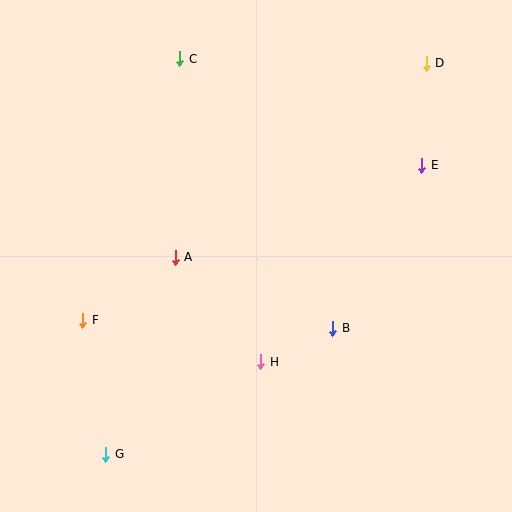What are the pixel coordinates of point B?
Point B is at (333, 328).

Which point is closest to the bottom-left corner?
Point G is closest to the bottom-left corner.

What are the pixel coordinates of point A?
Point A is at (175, 257).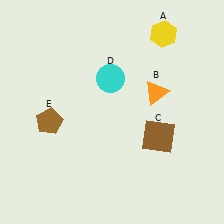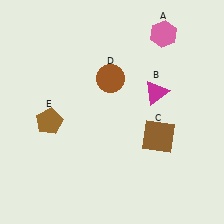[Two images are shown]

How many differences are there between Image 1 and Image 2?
There are 3 differences between the two images.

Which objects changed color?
A changed from yellow to pink. B changed from orange to magenta. D changed from cyan to brown.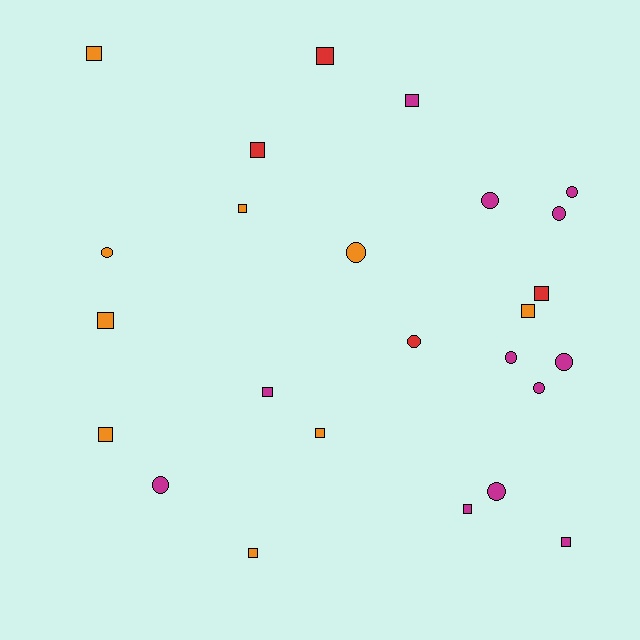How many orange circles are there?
There are 2 orange circles.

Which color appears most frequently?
Magenta, with 12 objects.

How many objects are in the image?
There are 25 objects.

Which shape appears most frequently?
Square, with 14 objects.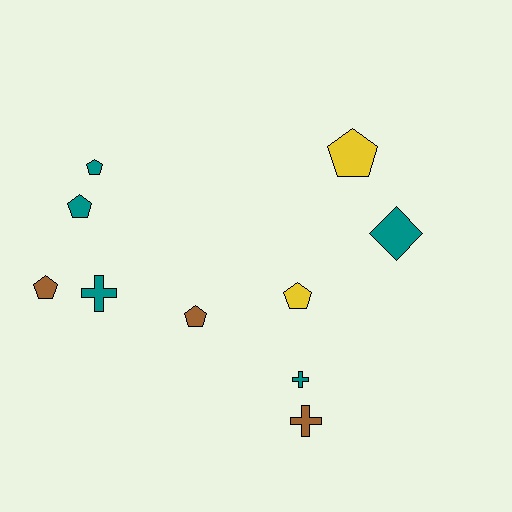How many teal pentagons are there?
There are 2 teal pentagons.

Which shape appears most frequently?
Pentagon, with 6 objects.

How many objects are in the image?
There are 10 objects.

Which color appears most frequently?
Teal, with 5 objects.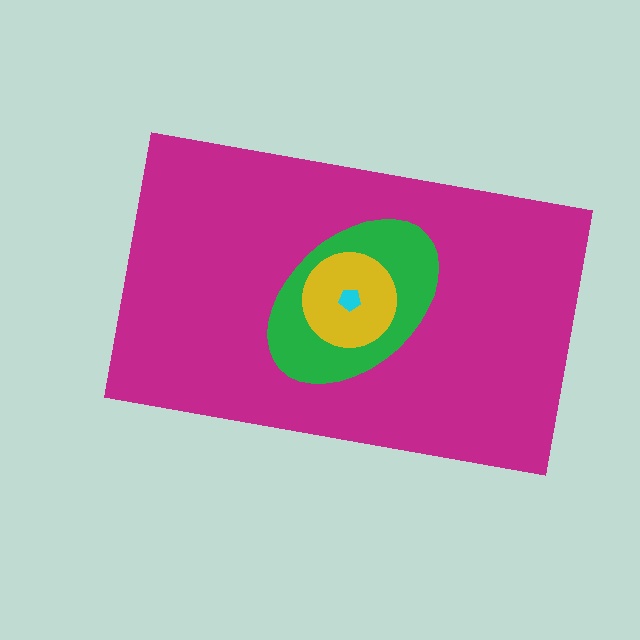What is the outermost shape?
The magenta rectangle.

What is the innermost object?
The cyan pentagon.